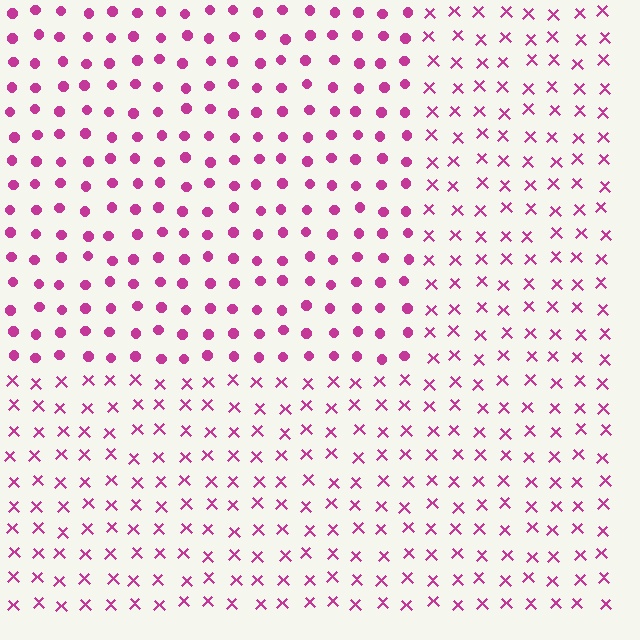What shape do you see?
I see a rectangle.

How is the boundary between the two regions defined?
The boundary is defined by a change in element shape: circles inside vs. X marks outside. All elements share the same color and spacing.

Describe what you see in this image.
The image is filled with small magenta elements arranged in a uniform grid. A rectangle-shaped region contains circles, while the surrounding area contains X marks. The boundary is defined purely by the change in element shape.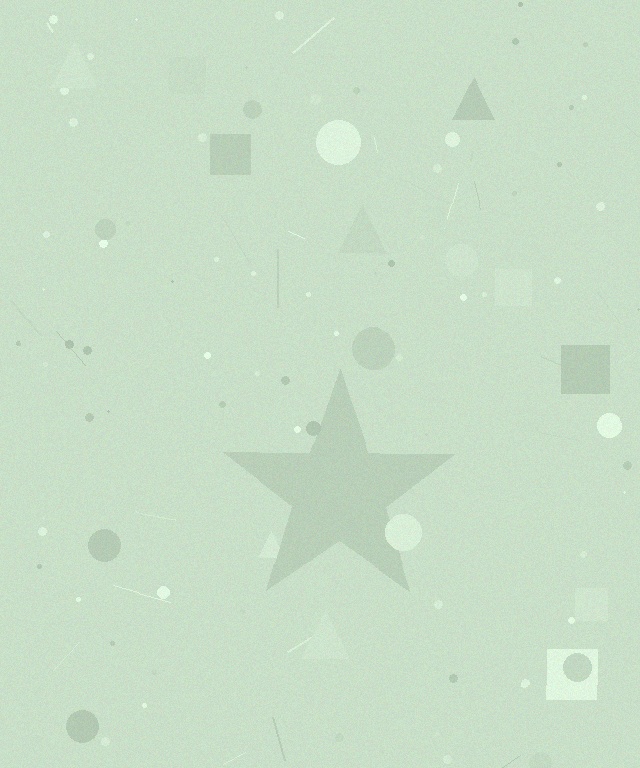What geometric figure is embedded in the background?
A star is embedded in the background.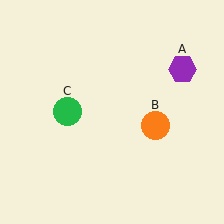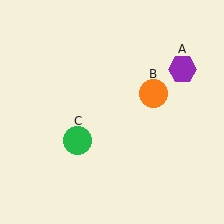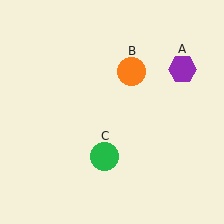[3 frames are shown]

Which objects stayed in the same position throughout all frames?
Purple hexagon (object A) remained stationary.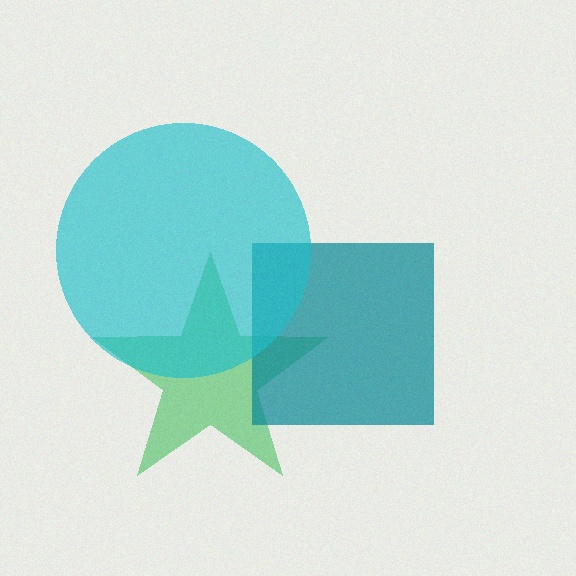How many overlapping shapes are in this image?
There are 3 overlapping shapes in the image.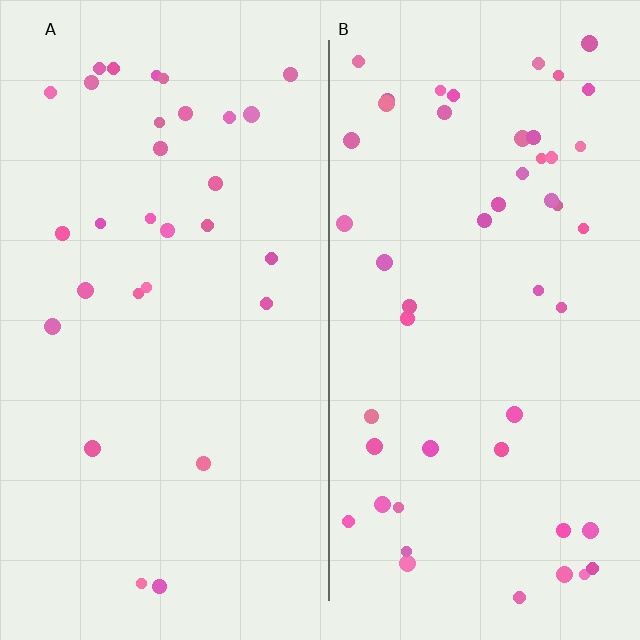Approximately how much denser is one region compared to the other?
Approximately 1.7× — region B over region A.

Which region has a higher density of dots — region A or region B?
B (the right).